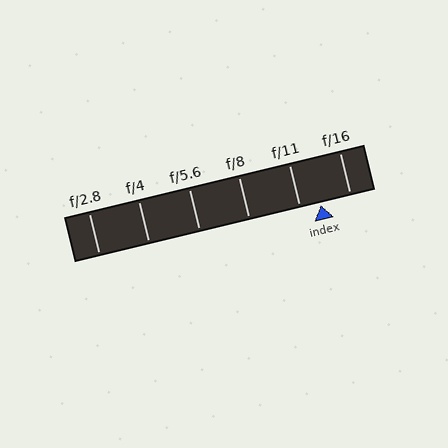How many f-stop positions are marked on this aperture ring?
There are 6 f-stop positions marked.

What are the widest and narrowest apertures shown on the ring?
The widest aperture shown is f/2.8 and the narrowest is f/16.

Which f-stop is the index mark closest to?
The index mark is closest to f/11.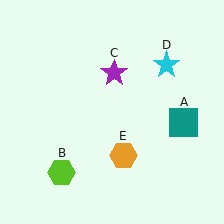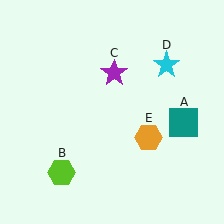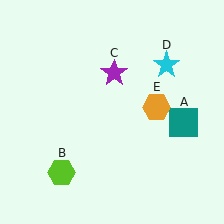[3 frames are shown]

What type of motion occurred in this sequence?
The orange hexagon (object E) rotated counterclockwise around the center of the scene.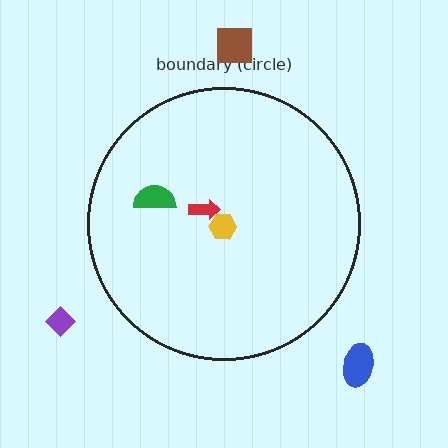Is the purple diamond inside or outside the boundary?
Outside.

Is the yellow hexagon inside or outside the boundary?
Inside.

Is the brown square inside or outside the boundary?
Outside.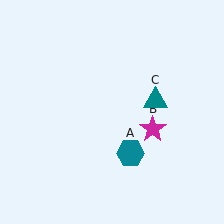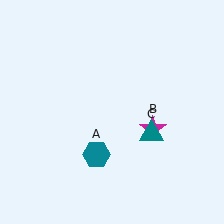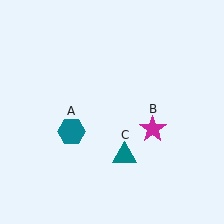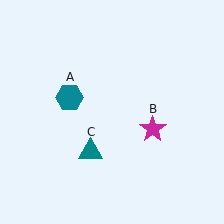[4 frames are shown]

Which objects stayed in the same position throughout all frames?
Magenta star (object B) remained stationary.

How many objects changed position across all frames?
2 objects changed position: teal hexagon (object A), teal triangle (object C).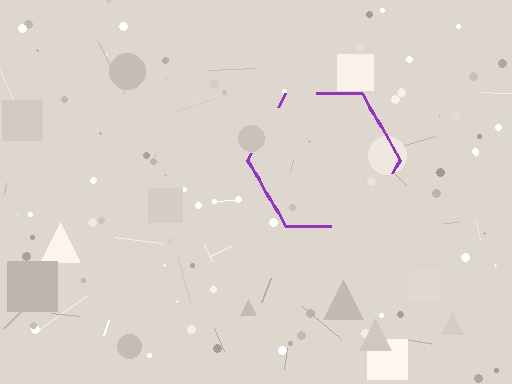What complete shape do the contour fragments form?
The contour fragments form a hexagon.